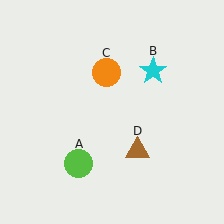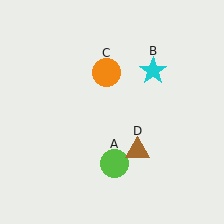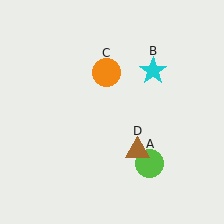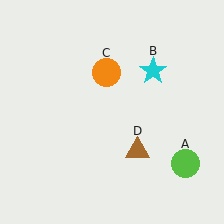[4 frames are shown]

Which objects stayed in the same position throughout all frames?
Cyan star (object B) and orange circle (object C) and brown triangle (object D) remained stationary.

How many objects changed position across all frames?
1 object changed position: lime circle (object A).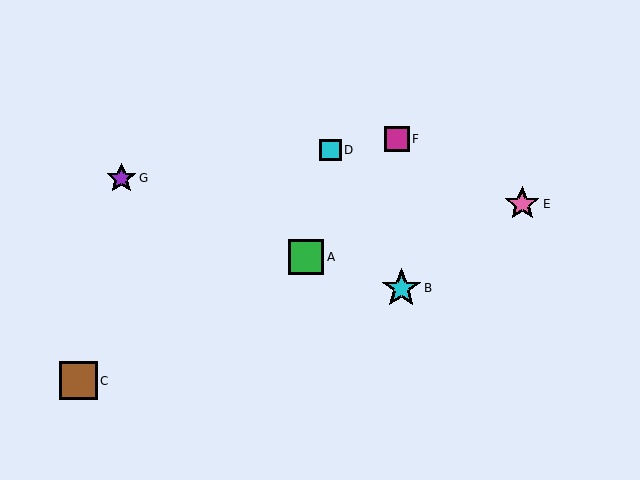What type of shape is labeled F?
Shape F is a magenta square.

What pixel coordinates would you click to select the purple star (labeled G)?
Click at (121, 178) to select the purple star G.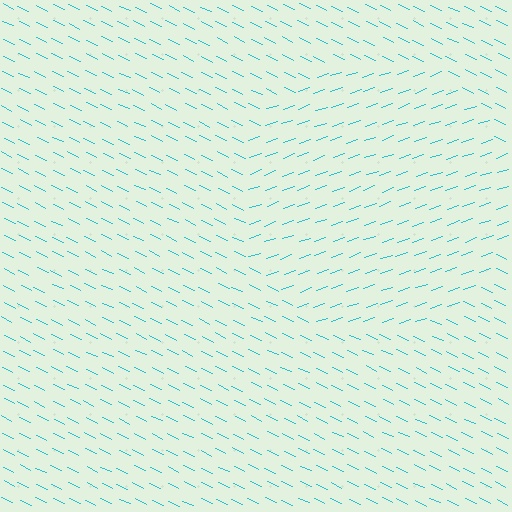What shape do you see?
I see a circle.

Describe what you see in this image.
The image is filled with small cyan line segments. A circle region in the image has lines oriented differently from the surrounding lines, creating a visible texture boundary.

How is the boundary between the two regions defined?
The boundary is defined purely by a change in line orientation (approximately 45 degrees difference). All lines are the same color and thickness.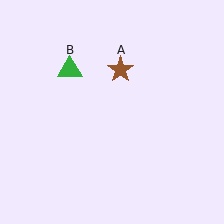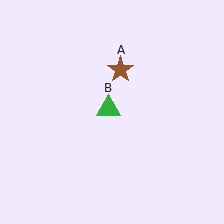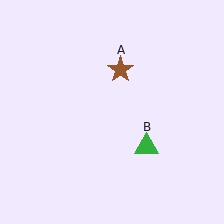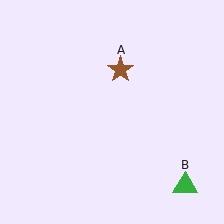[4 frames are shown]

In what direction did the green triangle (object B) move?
The green triangle (object B) moved down and to the right.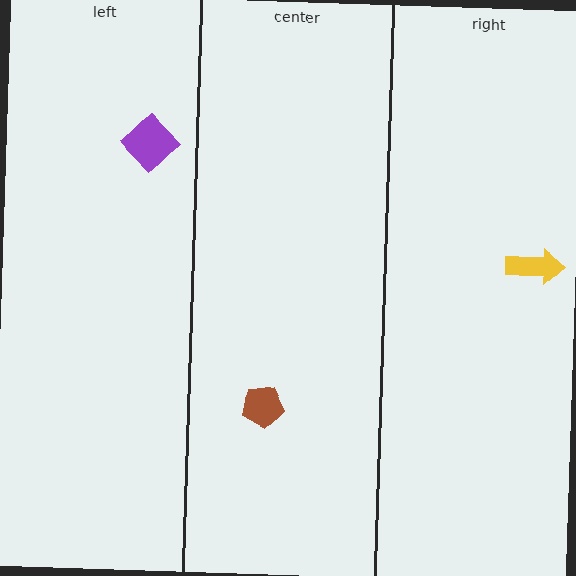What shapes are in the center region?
The brown pentagon.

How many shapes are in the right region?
1.